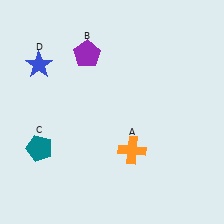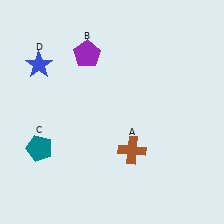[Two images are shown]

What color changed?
The cross (A) changed from orange in Image 1 to brown in Image 2.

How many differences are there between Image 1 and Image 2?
There is 1 difference between the two images.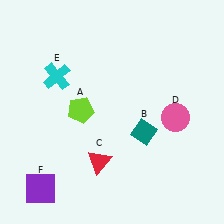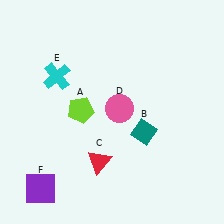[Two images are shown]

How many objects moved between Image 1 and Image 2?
1 object moved between the two images.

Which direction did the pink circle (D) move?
The pink circle (D) moved left.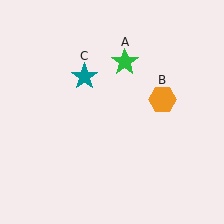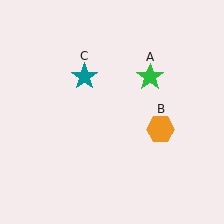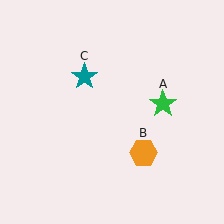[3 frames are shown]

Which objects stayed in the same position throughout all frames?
Teal star (object C) remained stationary.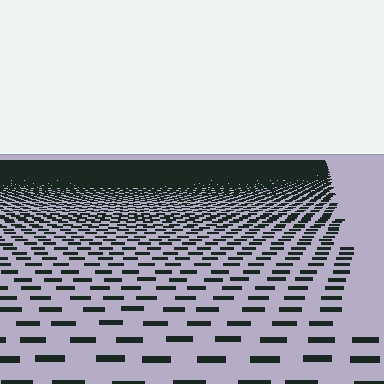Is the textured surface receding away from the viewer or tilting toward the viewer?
The surface is receding away from the viewer. Texture elements get smaller and denser toward the top.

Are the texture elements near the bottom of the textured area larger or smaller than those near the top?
Larger. Near the bottom, elements are closer to the viewer and appear at a bigger on-screen size.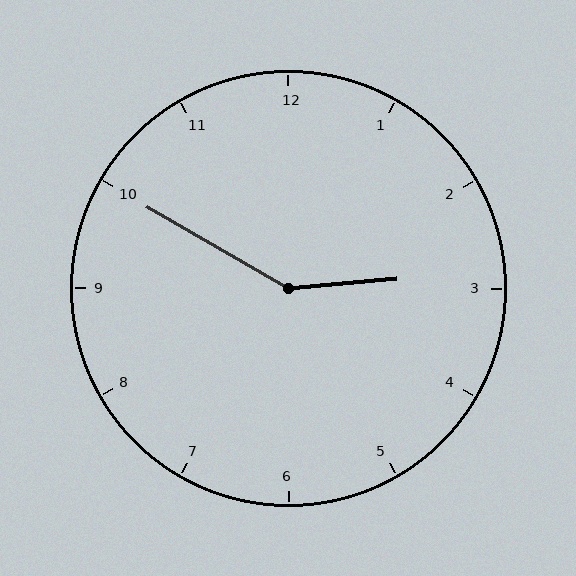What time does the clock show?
2:50.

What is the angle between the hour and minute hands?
Approximately 145 degrees.